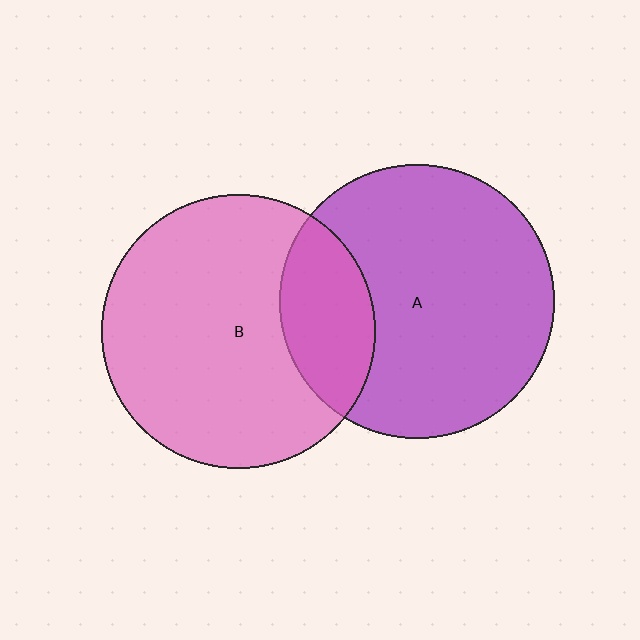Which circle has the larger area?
Circle B (pink).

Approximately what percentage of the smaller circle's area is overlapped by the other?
Approximately 25%.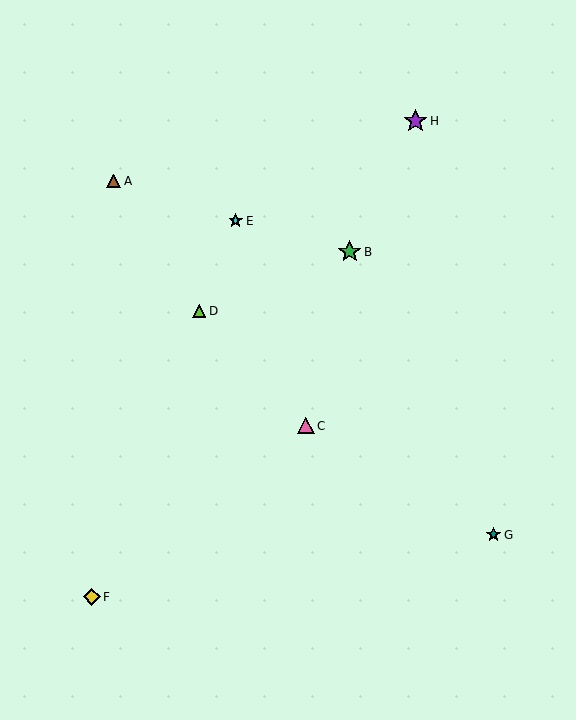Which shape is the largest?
The purple star (labeled H) is the largest.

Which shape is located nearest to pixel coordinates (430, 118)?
The purple star (labeled H) at (416, 121) is nearest to that location.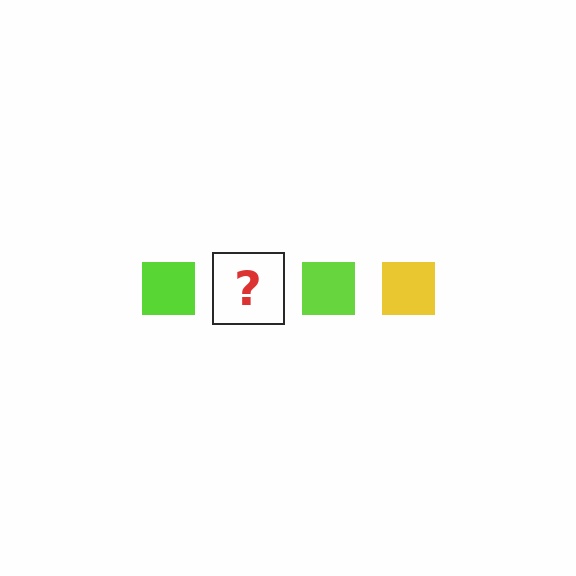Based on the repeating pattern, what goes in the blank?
The blank should be a yellow square.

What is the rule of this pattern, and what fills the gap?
The rule is that the pattern cycles through lime, yellow squares. The gap should be filled with a yellow square.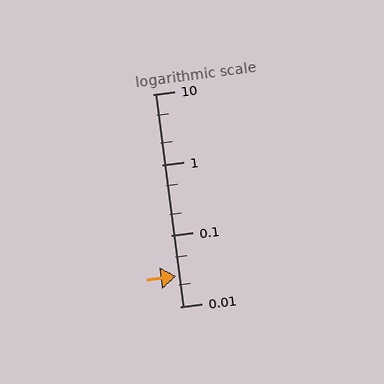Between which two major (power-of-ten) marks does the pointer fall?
The pointer is between 0.01 and 0.1.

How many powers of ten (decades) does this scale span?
The scale spans 3 decades, from 0.01 to 10.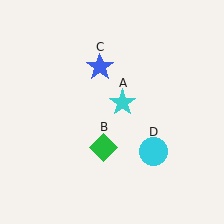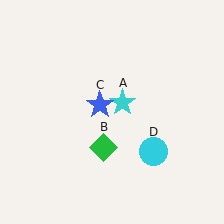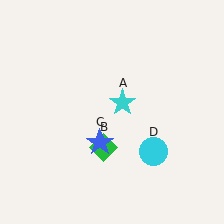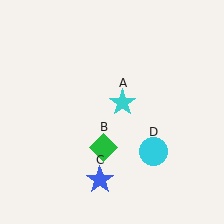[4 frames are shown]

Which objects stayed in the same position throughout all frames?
Cyan star (object A) and green diamond (object B) and cyan circle (object D) remained stationary.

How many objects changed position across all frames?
1 object changed position: blue star (object C).